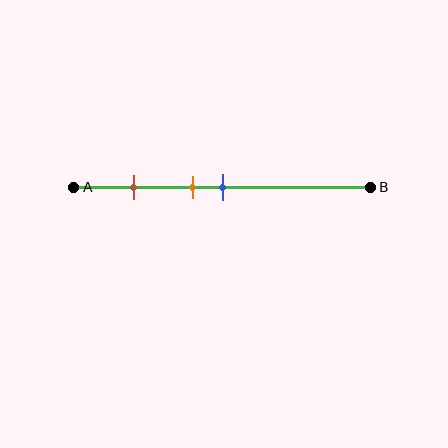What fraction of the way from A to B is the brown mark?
The brown mark is approximately 20% (0.2) of the way from A to B.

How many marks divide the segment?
There are 3 marks dividing the segment.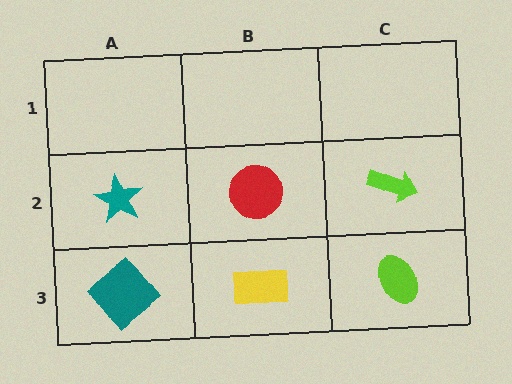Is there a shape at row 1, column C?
No, that cell is empty.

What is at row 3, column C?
A lime ellipse.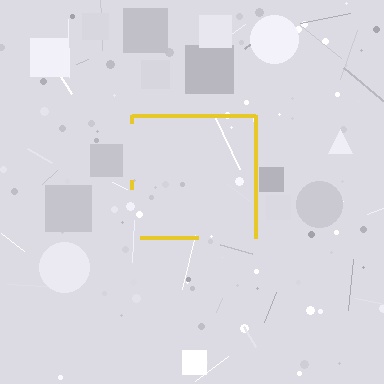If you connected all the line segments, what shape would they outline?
They would outline a square.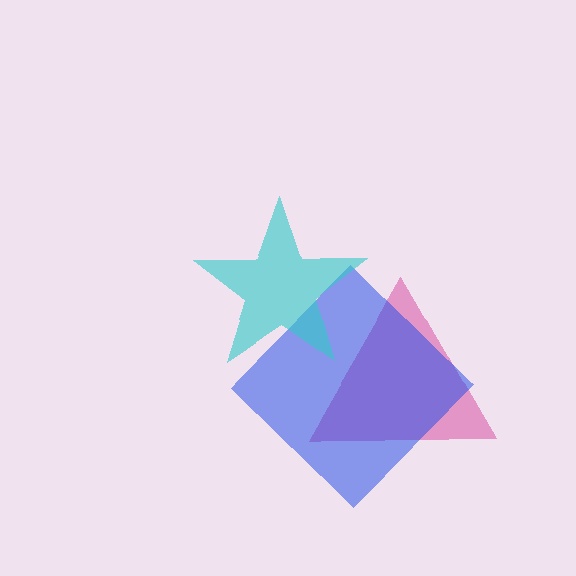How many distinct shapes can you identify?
There are 3 distinct shapes: a magenta triangle, a blue diamond, a cyan star.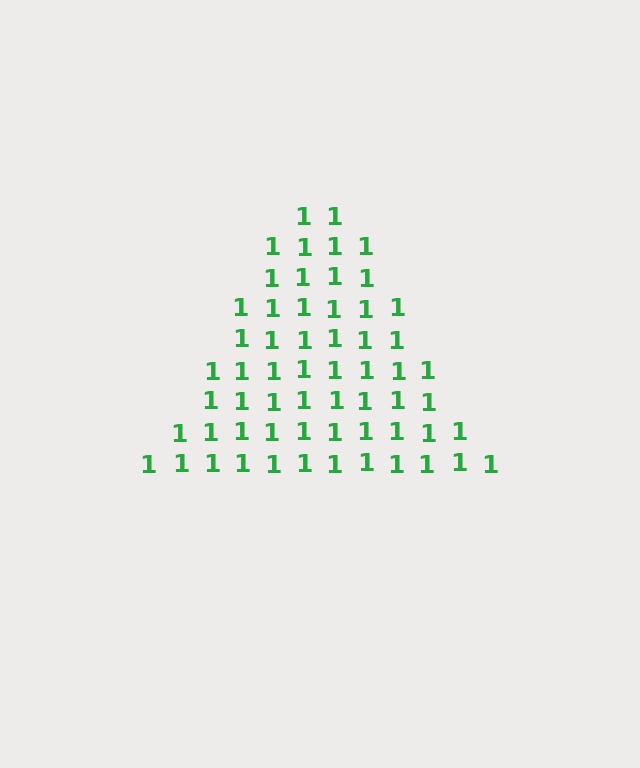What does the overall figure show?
The overall figure shows a triangle.